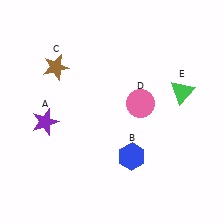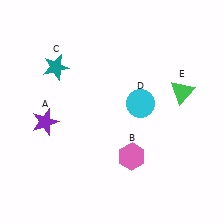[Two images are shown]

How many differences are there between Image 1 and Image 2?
There are 3 differences between the two images.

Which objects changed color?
B changed from blue to pink. C changed from brown to teal. D changed from pink to cyan.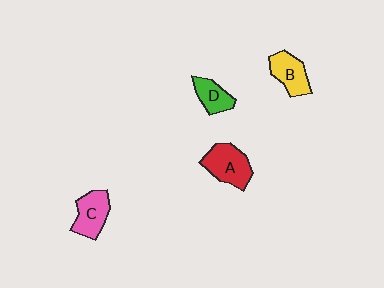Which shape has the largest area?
Shape A (red).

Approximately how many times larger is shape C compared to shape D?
Approximately 1.3 times.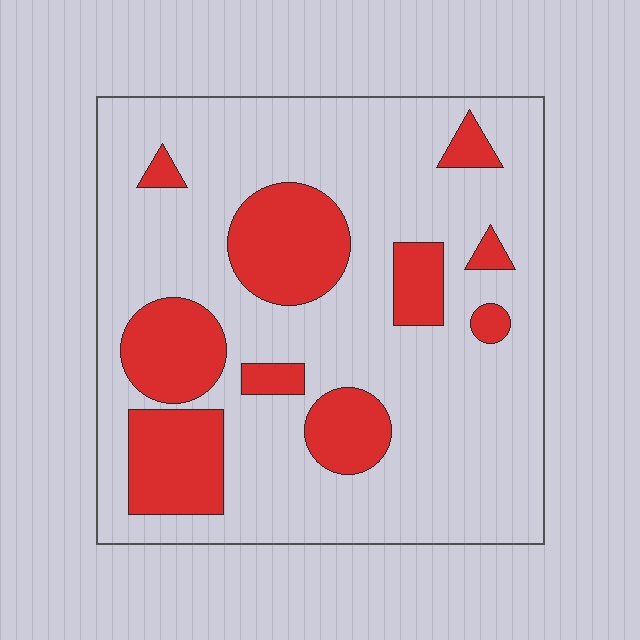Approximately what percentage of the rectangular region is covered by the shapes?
Approximately 25%.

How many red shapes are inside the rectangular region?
10.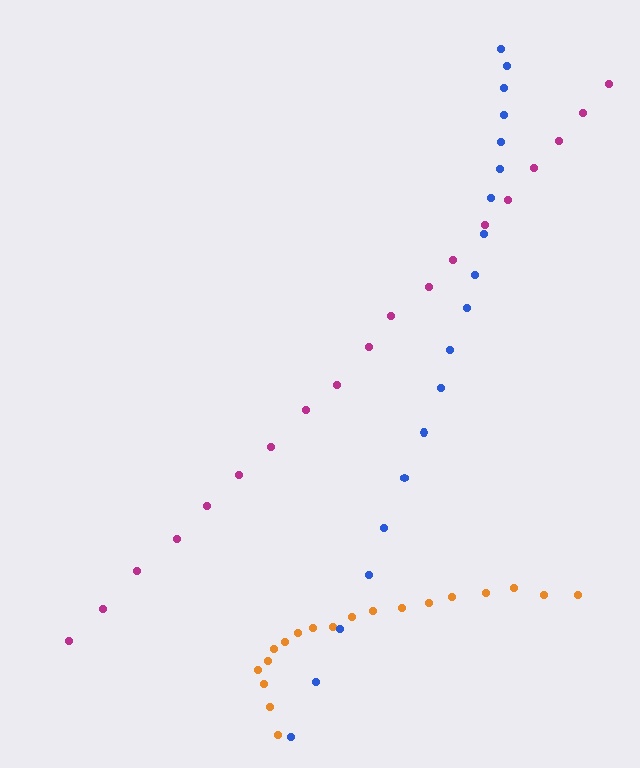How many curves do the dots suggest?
There are 3 distinct paths.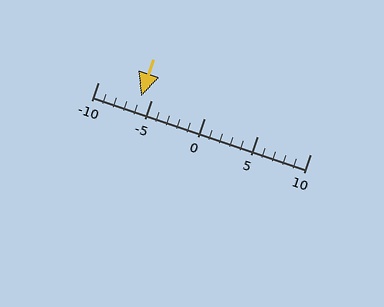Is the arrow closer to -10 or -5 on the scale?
The arrow is closer to -5.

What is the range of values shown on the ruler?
The ruler shows values from -10 to 10.